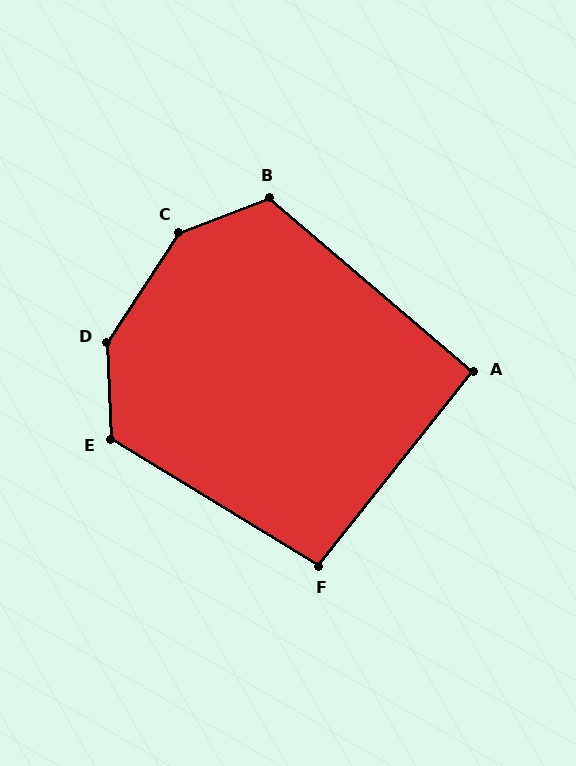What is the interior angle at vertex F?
Approximately 97 degrees (obtuse).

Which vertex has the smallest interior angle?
A, at approximately 92 degrees.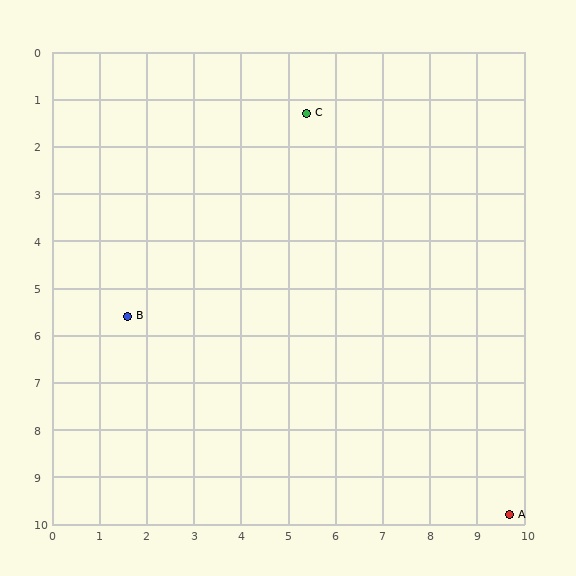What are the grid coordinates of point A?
Point A is at approximately (9.7, 9.8).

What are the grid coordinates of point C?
Point C is at approximately (5.4, 1.3).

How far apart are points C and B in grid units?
Points C and B are about 5.7 grid units apart.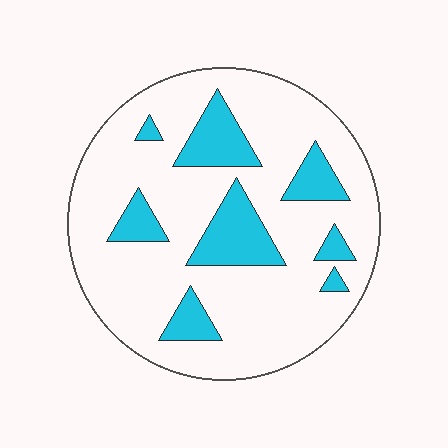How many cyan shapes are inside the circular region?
8.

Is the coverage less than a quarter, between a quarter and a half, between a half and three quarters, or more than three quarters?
Less than a quarter.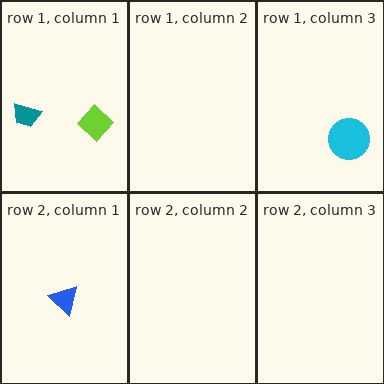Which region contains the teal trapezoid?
The row 1, column 1 region.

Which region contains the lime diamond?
The row 1, column 1 region.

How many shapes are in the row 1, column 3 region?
1.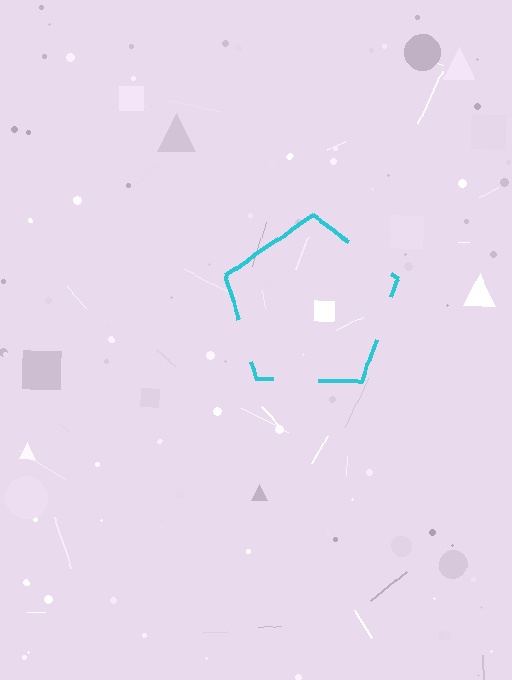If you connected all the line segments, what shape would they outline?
They would outline a pentagon.